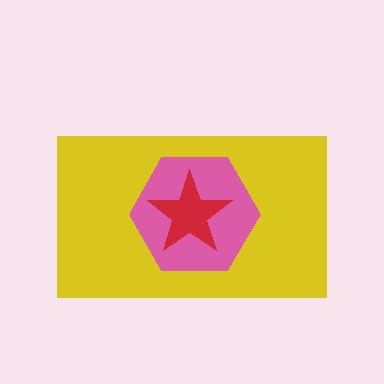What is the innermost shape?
The red star.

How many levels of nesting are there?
3.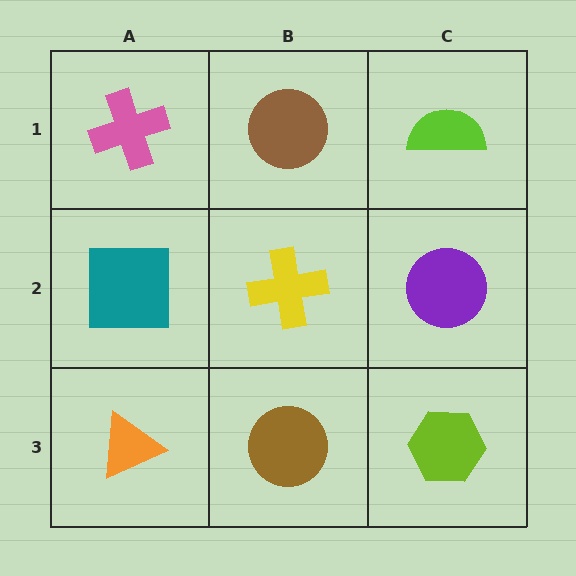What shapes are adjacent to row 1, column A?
A teal square (row 2, column A), a brown circle (row 1, column B).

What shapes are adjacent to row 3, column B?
A yellow cross (row 2, column B), an orange triangle (row 3, column A), a lime hexagon (row 3, column C).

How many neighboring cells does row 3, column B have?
3.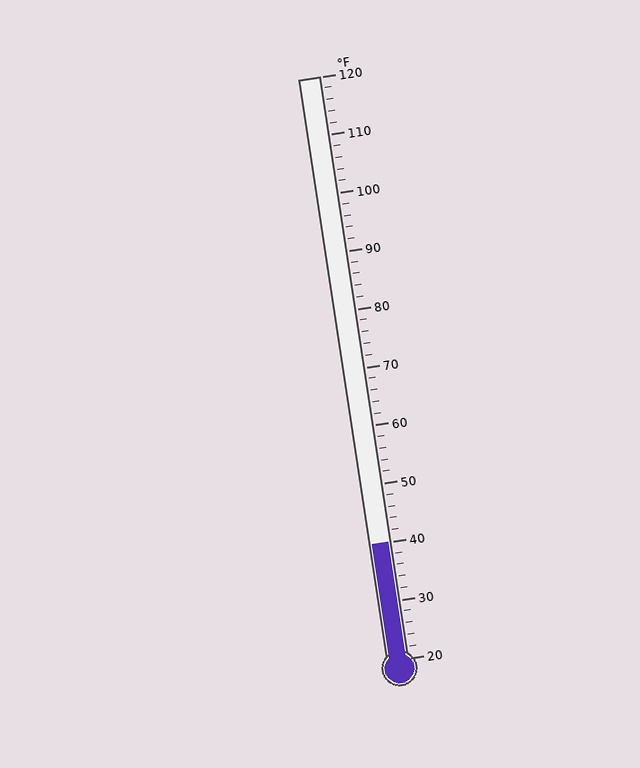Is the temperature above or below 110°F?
The temperature is below 110°F.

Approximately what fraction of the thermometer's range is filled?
The thermometer is filled to approximately 20% of its range.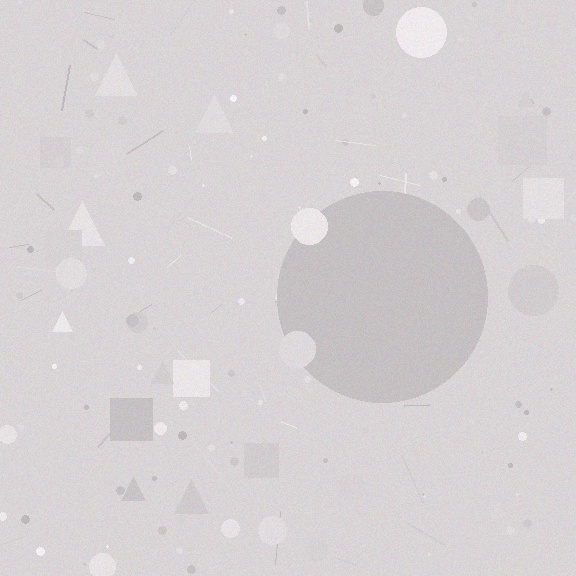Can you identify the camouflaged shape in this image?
The camouflaged shape is a circle.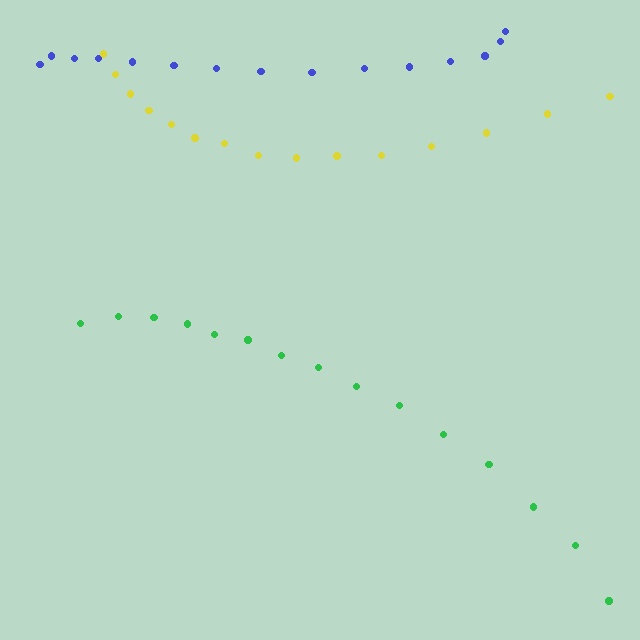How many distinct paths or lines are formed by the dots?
There are 3 distinct paths.